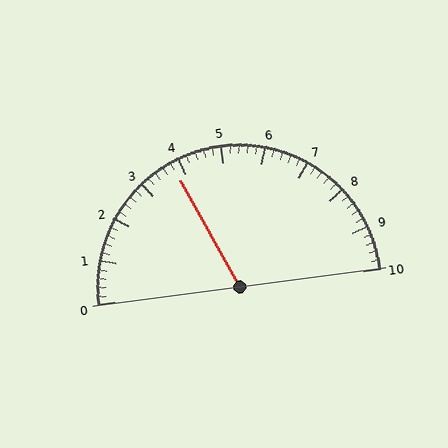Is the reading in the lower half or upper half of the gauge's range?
The reading is in the lower half of the range (0 to 10).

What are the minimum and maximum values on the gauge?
The gauge ranges from 0 to 10.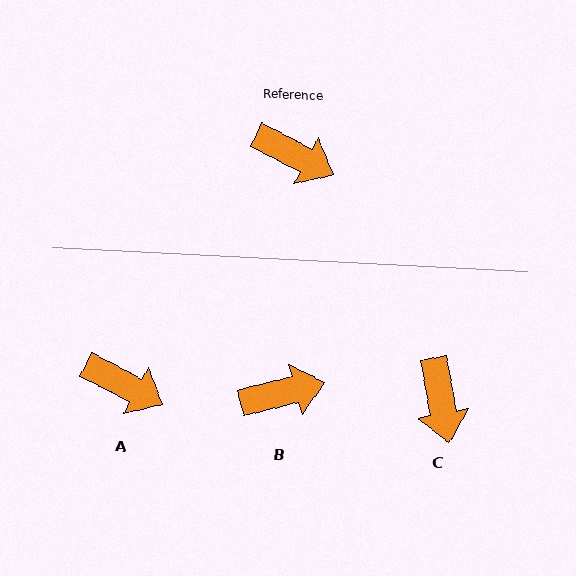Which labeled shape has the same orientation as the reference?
A.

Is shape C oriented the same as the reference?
No, it is off by about 52 degrees.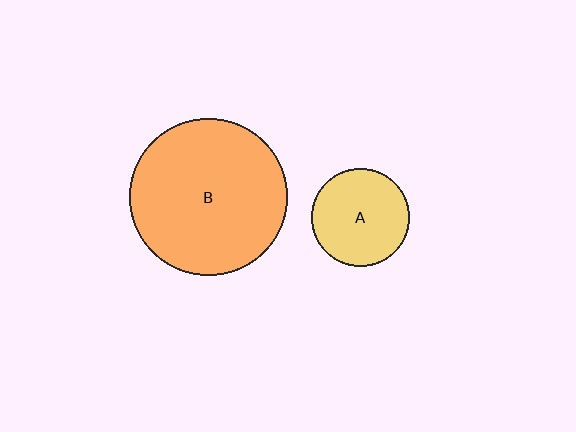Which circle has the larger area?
Circle B (orange).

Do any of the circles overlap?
No, none of the circles overlap.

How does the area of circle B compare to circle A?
Approximately 2.6 times.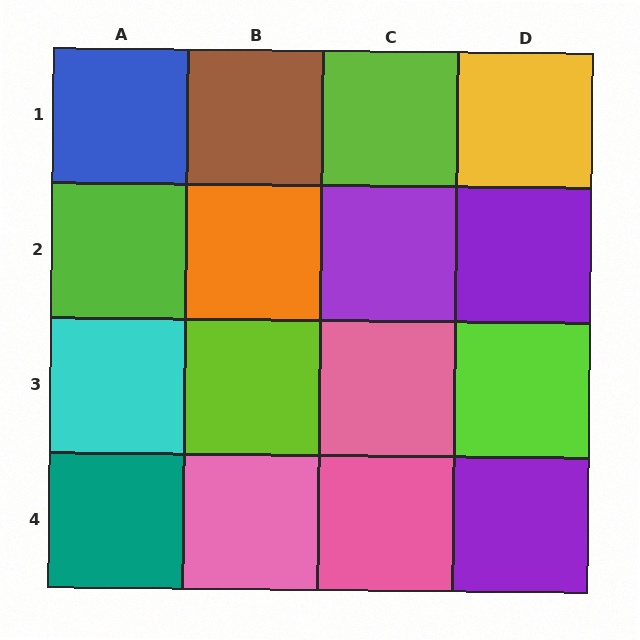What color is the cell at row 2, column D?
Purple.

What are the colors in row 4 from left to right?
Teal, pink, pink, purple.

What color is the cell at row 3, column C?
Pink.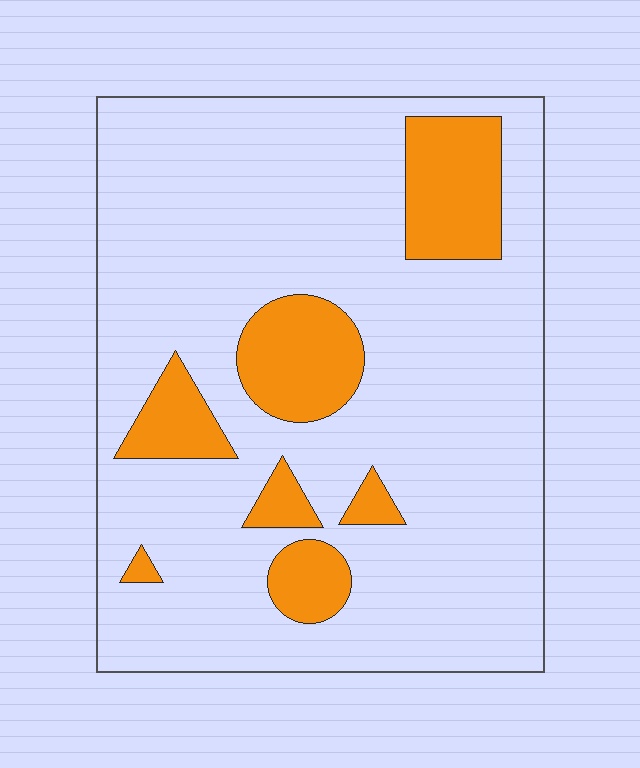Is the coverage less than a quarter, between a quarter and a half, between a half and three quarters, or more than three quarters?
Less than a quarter.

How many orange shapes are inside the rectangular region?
7.